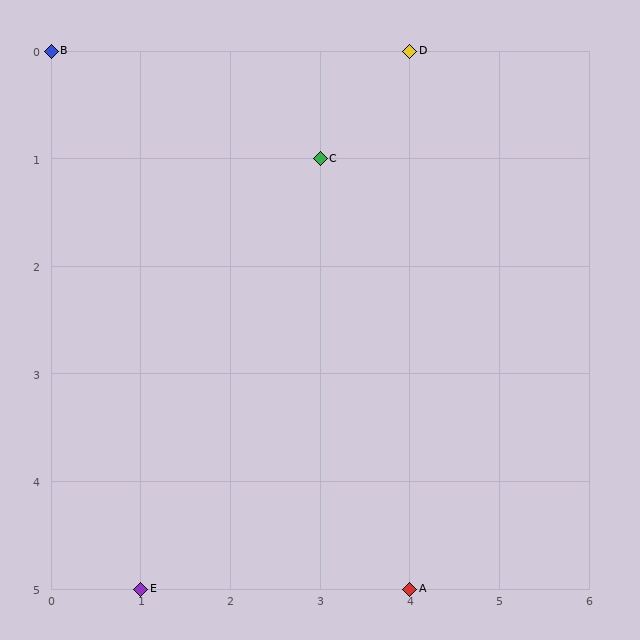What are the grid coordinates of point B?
Point B is at grid coordinates (0, 0).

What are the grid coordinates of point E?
Point E is at grid coordinates (1, 5).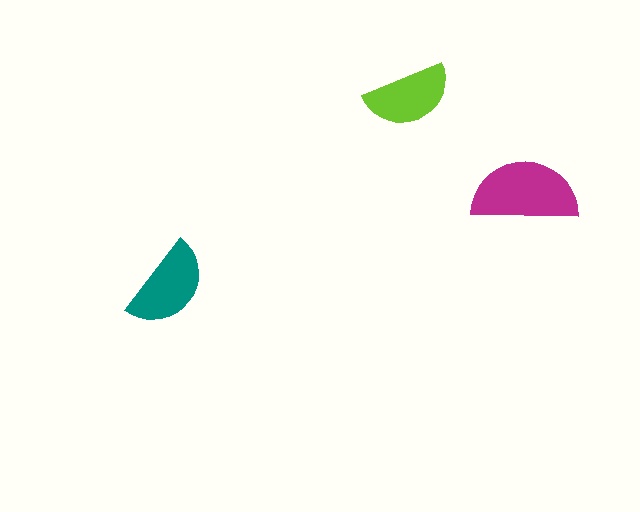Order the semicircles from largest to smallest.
the magenta one, the teal one, the lime one.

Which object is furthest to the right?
The magenta semicircle is rightmost.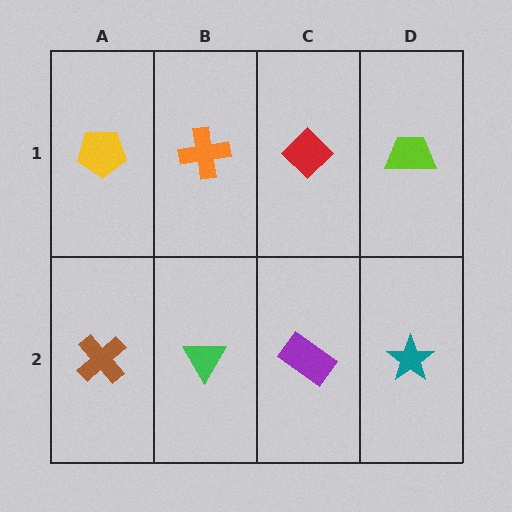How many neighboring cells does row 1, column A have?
2.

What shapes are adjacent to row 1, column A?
A brown cross (row 2, column A), an orange cross (row 1, column B).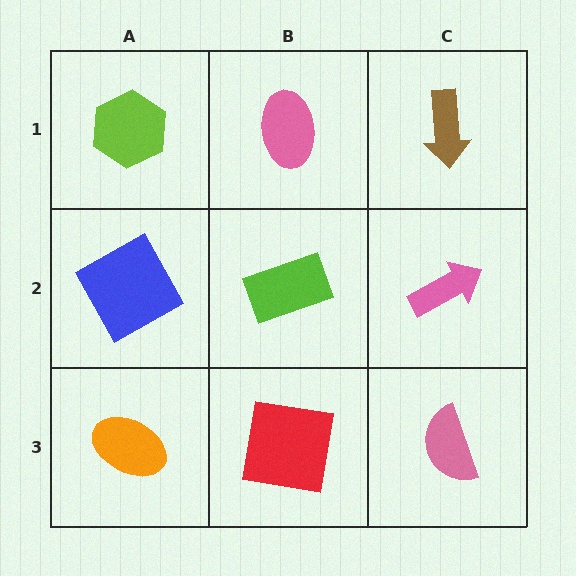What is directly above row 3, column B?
A lime rectangle.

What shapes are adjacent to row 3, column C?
A pink arrow (row 2, column C), a red square (row 3, column B).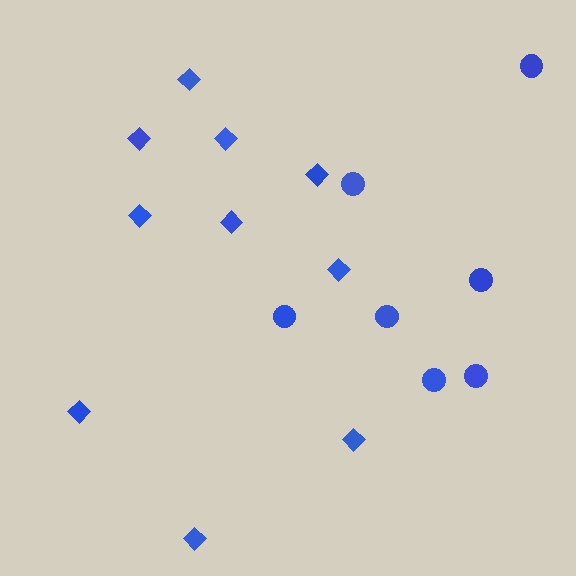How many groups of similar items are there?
There are 2 groups: one group of circles (7) and one group of diamonds (10).